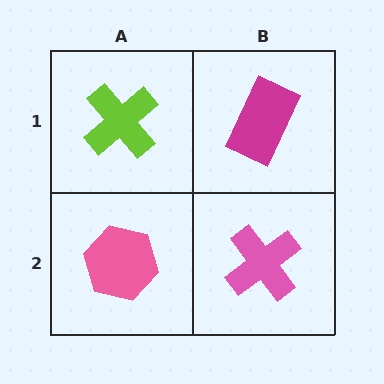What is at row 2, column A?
A pink hexagon.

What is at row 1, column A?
A lime cross.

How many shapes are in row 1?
2 shapes.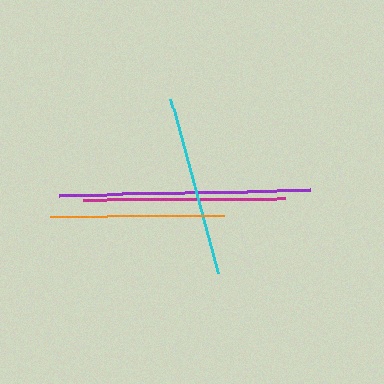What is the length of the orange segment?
The orange segment is approximately 174 pixels long.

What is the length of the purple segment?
The purple segment is approximately 251 pixels long.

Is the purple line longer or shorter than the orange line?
The purple line is longer than the orange line.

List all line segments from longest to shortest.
From longest to shortest: purple, magenta, cyan, orange.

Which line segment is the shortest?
The orange line is the shortest at approximately 174 pixels.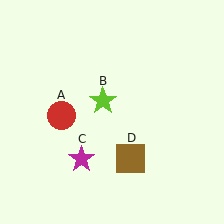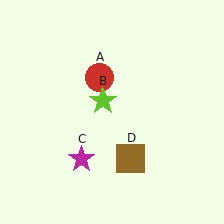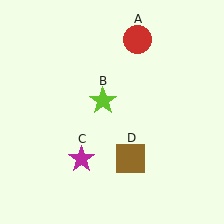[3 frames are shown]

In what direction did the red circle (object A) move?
The red circle (object A) moved up and to the right.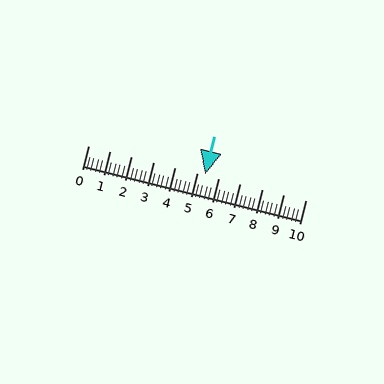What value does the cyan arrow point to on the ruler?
The cyan arrow points to approximately 5.4.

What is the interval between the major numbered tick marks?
The major tick marks are spaced 1 units apart.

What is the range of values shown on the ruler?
The ruler shows values from 0 to 10.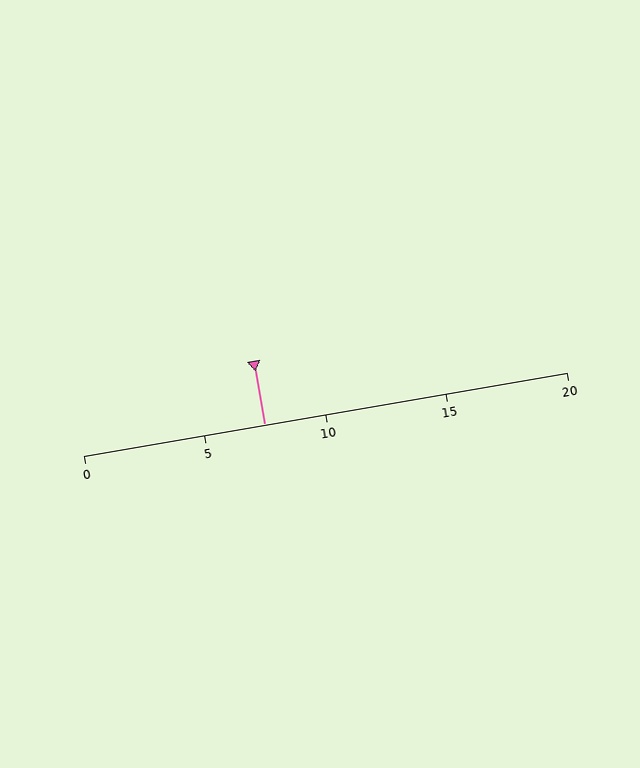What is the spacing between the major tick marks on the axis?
The major ticks are spaced 5 apart.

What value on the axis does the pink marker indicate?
The marker indicates approximately 7.5.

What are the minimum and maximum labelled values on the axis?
The axis runs from 0 to 20.